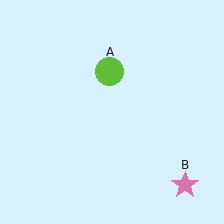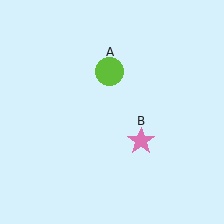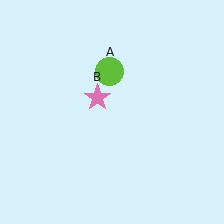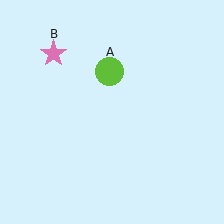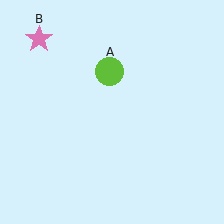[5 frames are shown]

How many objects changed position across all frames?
1 object changed position: pink star (object B).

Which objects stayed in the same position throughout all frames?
Lime circle (object A) remained stationary.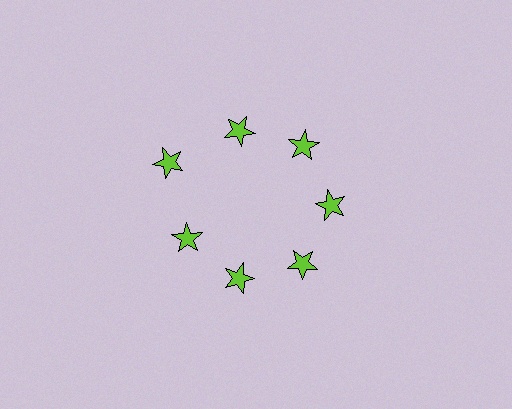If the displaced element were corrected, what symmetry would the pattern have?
It would have 7-fold rotational symmetry — the pattern would map onto itself every 51 degrees.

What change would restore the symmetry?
The symmetry would be restored by moving it inward, back onto the ring so that all 7 stars sit at equal angles and equal distance from the center.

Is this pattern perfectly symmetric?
No. The 7 lime stars are arranged in a ring, but one element near the 10 o'clock position is pushed outward from the center, breaking the 7-fold rotational symmetry.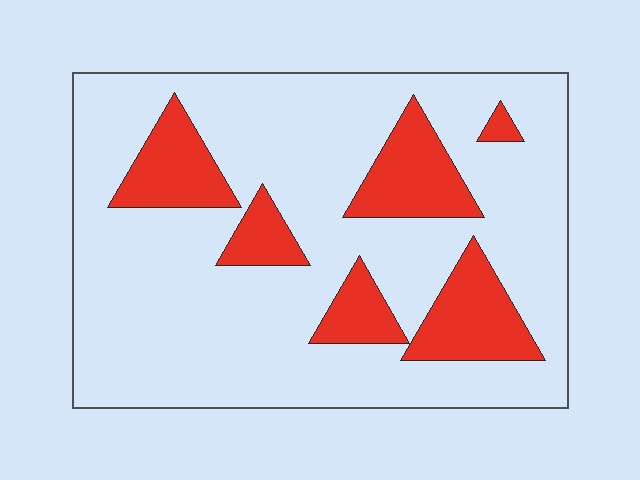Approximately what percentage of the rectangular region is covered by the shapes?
Approximately 20%.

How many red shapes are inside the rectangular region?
6.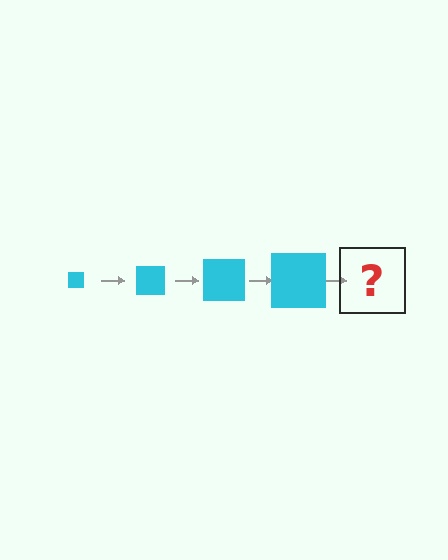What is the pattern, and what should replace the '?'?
The pattern is that the square gets progressively larger each step. The '?' should be a cyan square, larger than the previous one.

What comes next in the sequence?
The next element should be a cyan square, larger than the previous one.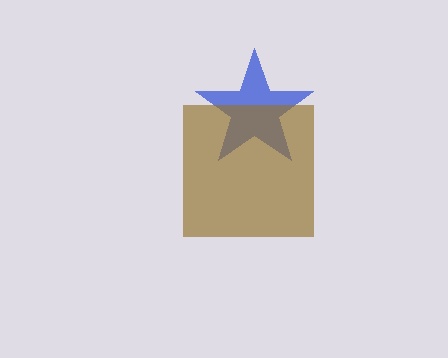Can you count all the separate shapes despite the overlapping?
Yes, there are 2 separate shapes.